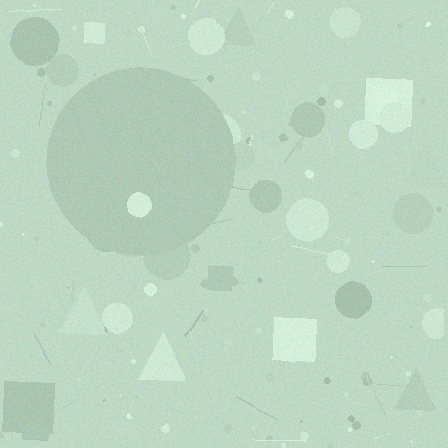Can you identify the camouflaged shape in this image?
The camouflaged shape is a circle.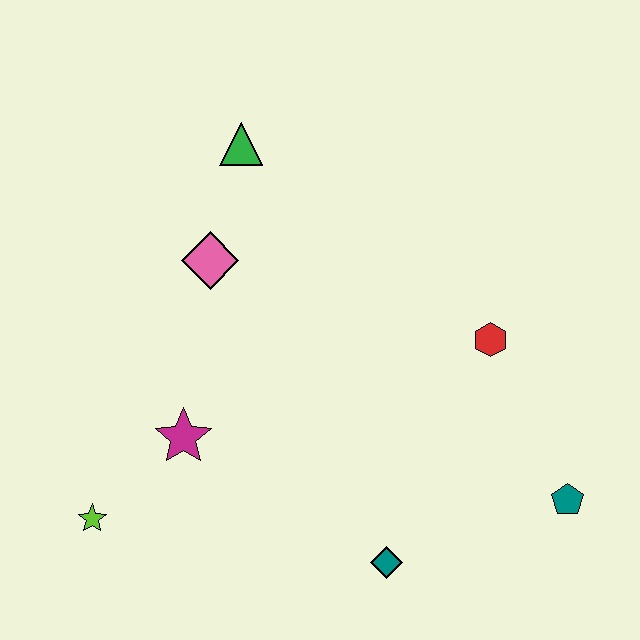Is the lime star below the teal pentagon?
Yes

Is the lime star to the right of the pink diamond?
No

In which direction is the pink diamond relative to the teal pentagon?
The pink diamond is to the left of the teal pentagon.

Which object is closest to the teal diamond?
The teal pentagon is closest to the teal diamond.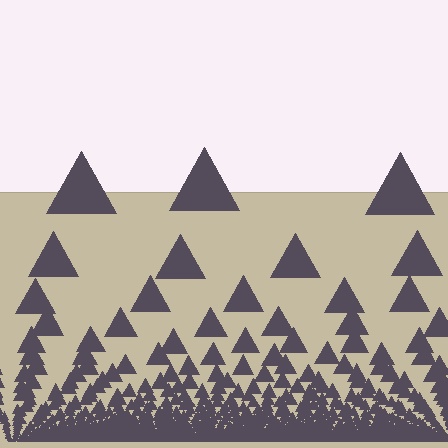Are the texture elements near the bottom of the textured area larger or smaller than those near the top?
Smaller. The gradient is inverted — elements near the bottom are smaller and denser.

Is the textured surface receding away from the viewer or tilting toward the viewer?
The surface appears to tilt toward the viewer. Texture elements get larger and sparser toward the top.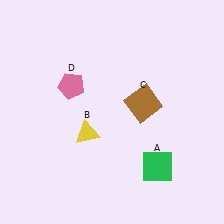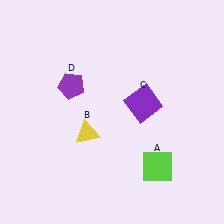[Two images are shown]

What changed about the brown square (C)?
In Image 1, C is brown. In Image 2, it changed to purple.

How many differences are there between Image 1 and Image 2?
There are 3 differences between the two images.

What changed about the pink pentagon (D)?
In Image 1, D is pink. In Image 2, it changed to purple.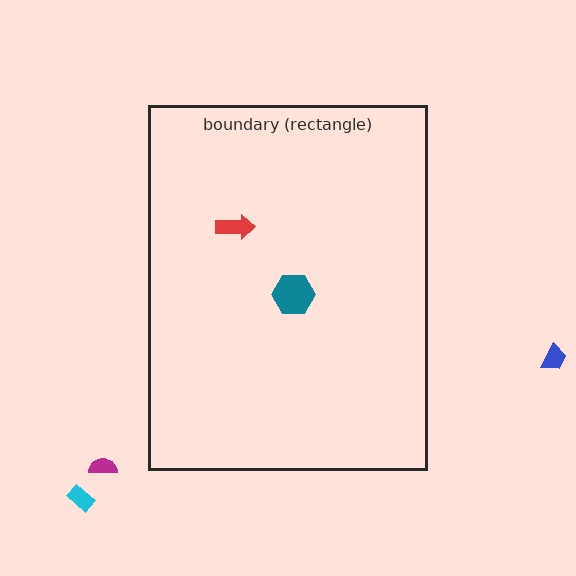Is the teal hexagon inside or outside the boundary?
Inside.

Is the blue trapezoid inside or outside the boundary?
Outside.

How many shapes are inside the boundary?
2 inside, 3 outside.